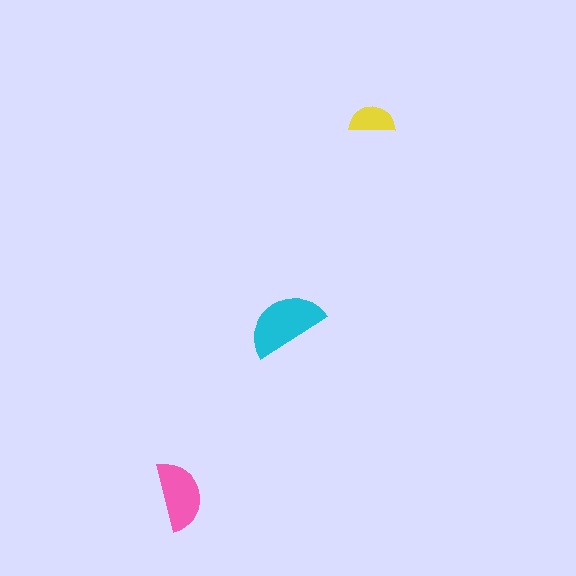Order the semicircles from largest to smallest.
the cyan one, the pink one, the yellow one.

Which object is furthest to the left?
The pink semicircle is leftmost.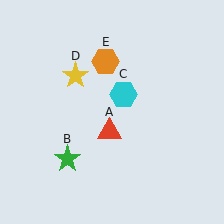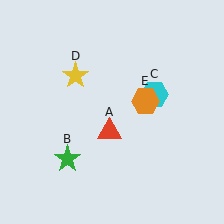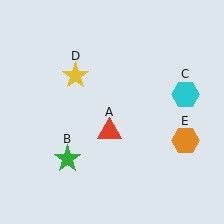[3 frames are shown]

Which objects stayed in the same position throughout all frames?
Red triangle (object A) and green star (object B) and yellow star (object D) remained stationary.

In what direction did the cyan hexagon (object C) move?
The cyan hexagon (object C) moved right.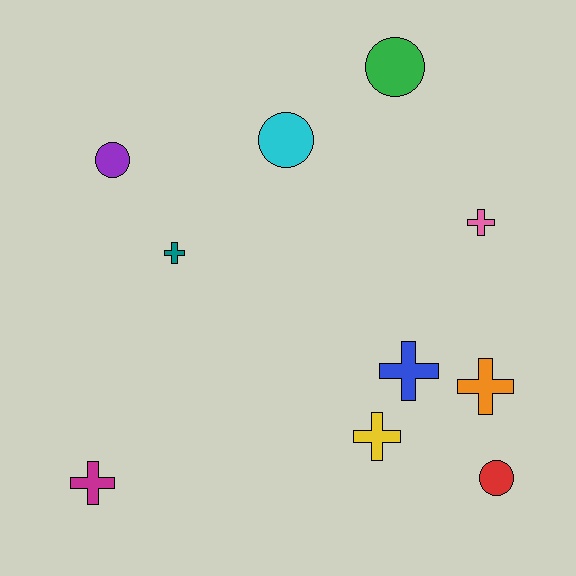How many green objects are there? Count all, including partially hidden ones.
There is 1 green object.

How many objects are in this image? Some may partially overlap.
There are 10 objects.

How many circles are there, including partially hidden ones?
There are 4 circles.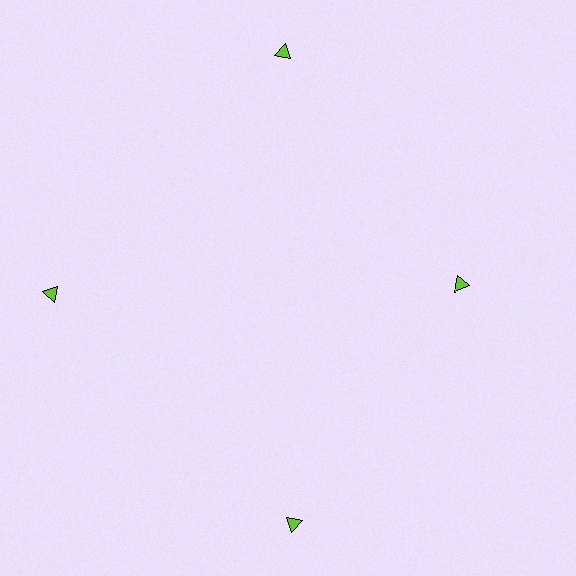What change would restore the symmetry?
The symmetry would be restored by moving it outward, back onto the ring so that all 4 triangles sit at equal angles and equal distance from the center.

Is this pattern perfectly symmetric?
No. The 4 lime triangles are arranged in a ring, but one element near the 3 o'clock position is pulled inward toward the center, breaking the 4-fold rotational symmetry.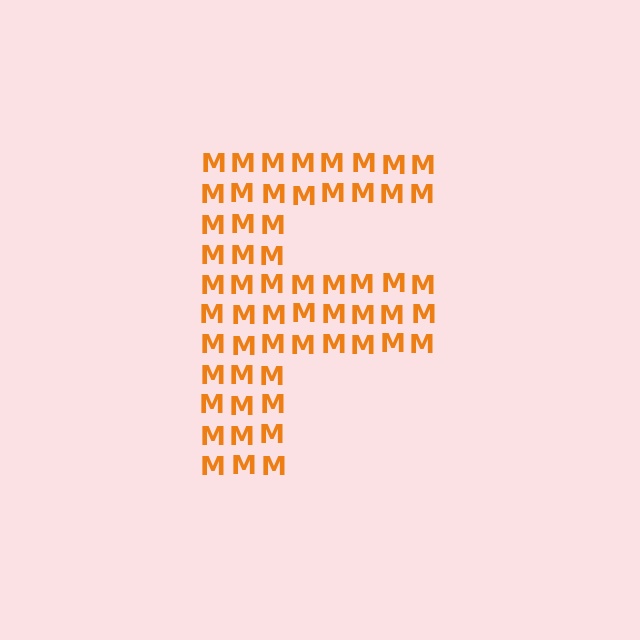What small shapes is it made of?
It is made of small letter M's.